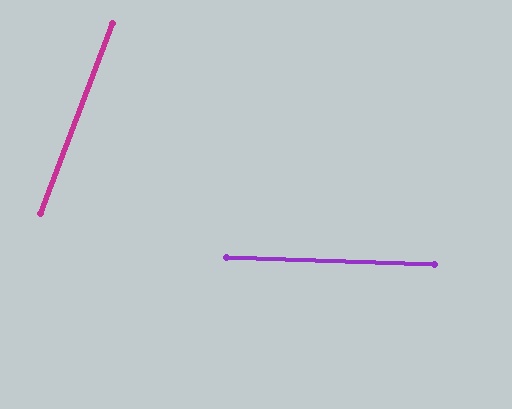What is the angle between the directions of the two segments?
Approximately 71 degrees.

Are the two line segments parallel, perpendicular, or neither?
Neither parallel nor perpendicular — they differ by about 71°.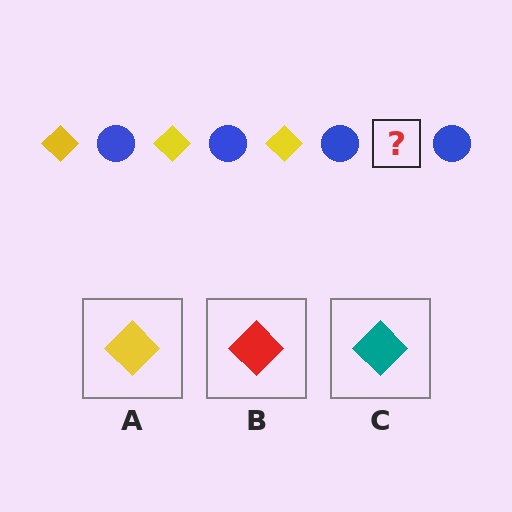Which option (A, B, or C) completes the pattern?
A.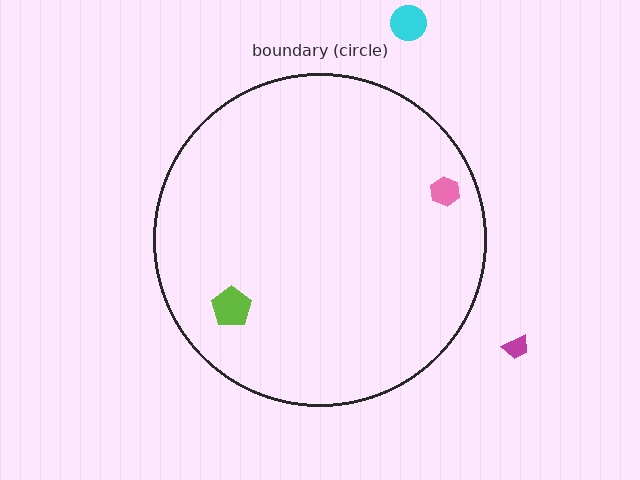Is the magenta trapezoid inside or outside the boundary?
Outside.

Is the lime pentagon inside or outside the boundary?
Inside.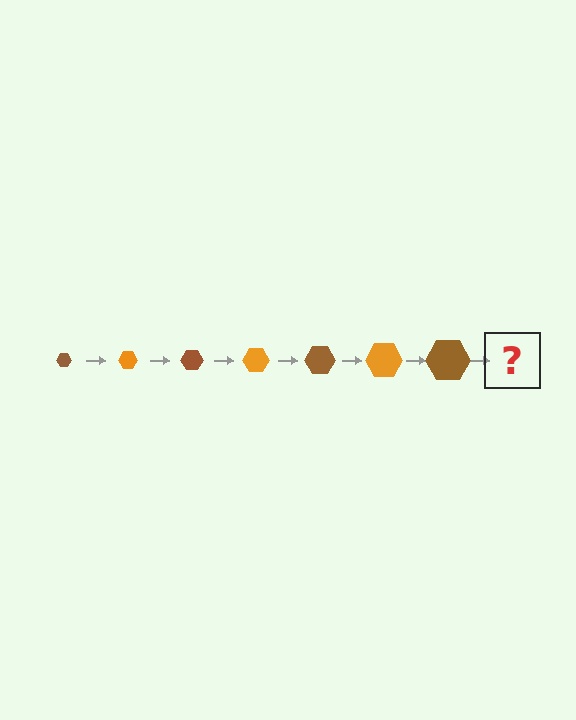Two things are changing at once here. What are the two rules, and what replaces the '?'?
The two rules are that the hexagon grows larger each step and the color cycles through brown and orange. The '?' should be an orange hexagon, larger than the previous one.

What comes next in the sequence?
The next element should be an orange hexagon, larger than the previous one.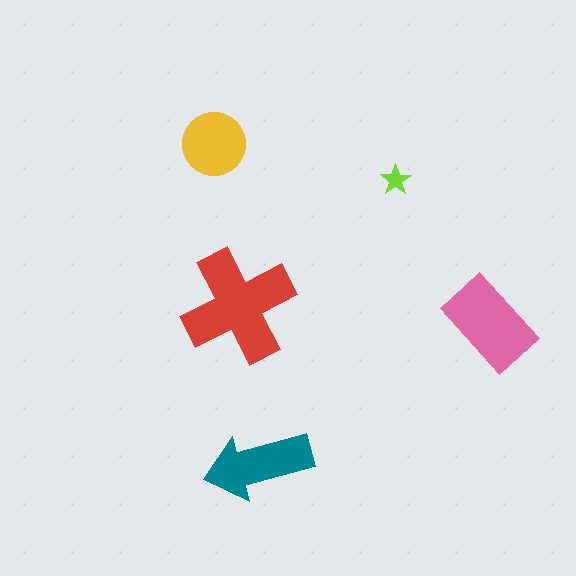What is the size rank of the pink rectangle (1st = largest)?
2nd.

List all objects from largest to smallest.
The red cross, the pink rectangle, the teal arrow, the yellow circle, the lime star.